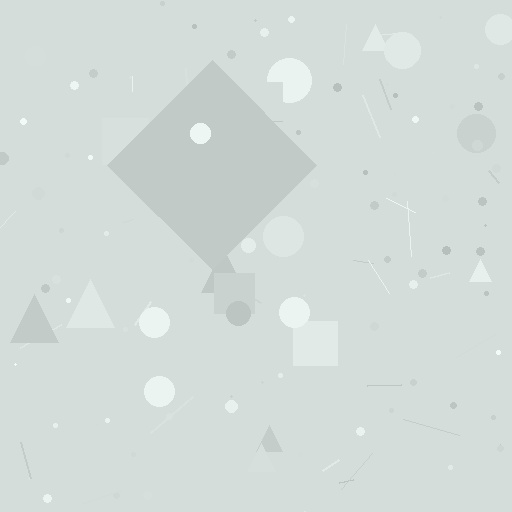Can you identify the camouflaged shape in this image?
The camouflaged shape is a diamond.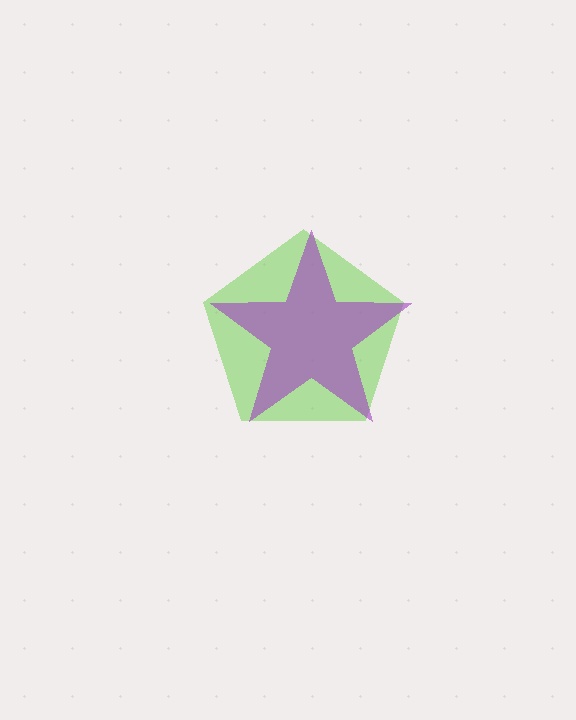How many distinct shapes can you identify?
There are 2 distinct shapes: a lime pentagon, a purple star.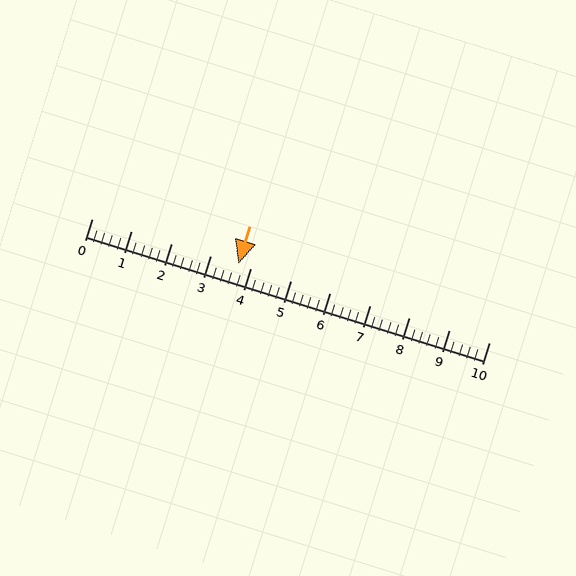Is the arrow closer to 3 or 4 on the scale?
The arrow is closer to 4.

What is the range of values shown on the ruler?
The ruler shows values from 0 to 10.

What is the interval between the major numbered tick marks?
The major tick marks are spaced 1 units apart.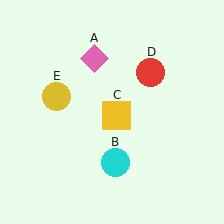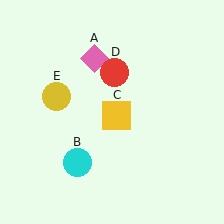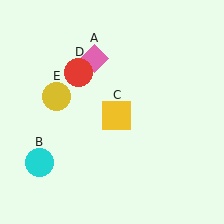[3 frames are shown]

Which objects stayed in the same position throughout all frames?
Pink diamond (object A) and yellow square (object C) and yellow circle (object E) remained stationary.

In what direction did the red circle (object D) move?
The red circle (object D) moved left.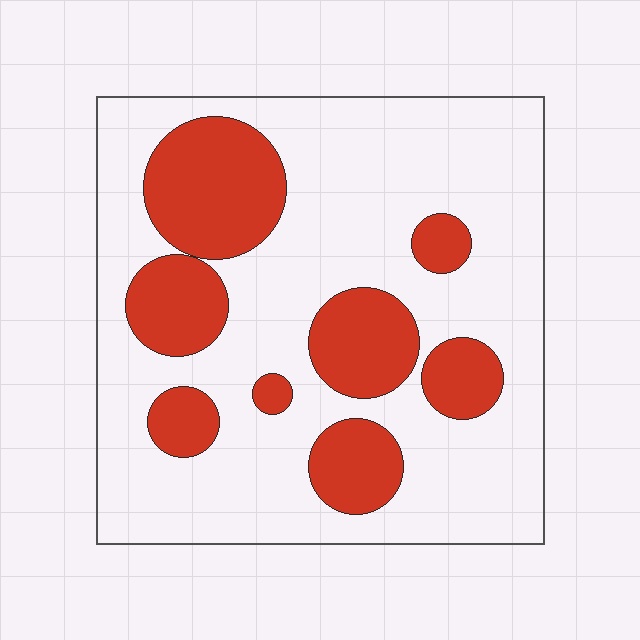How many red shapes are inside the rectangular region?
8.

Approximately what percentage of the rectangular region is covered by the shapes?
Approximately 30%.